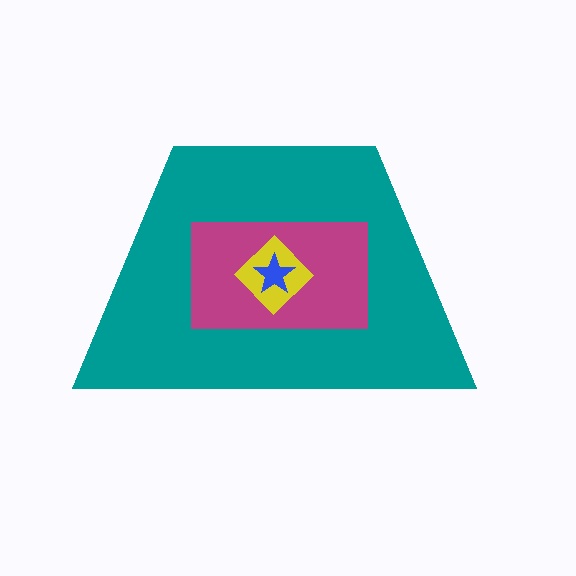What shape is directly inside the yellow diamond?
The blue star.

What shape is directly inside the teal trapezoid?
The magenta rectangle.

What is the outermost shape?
The teal trapezoid.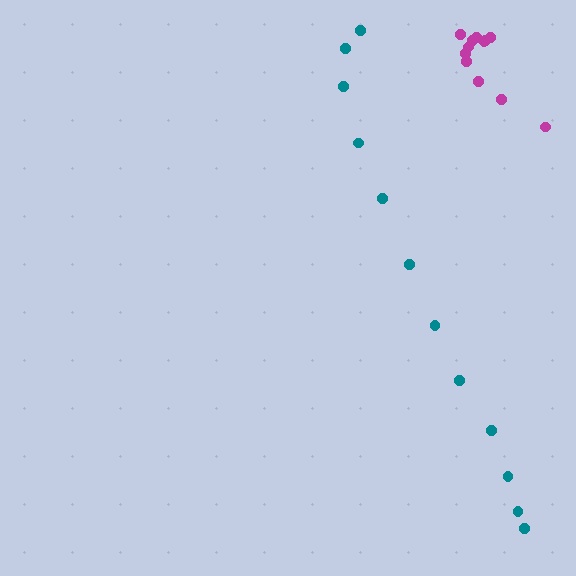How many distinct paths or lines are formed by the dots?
There are 2 distinct paths.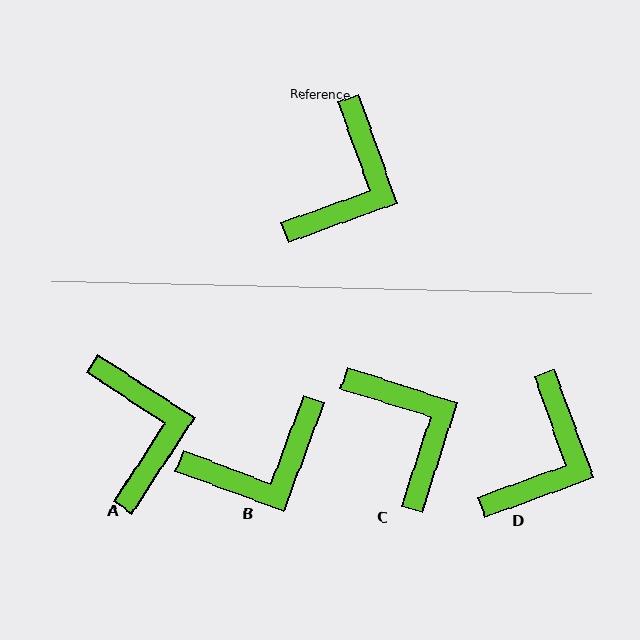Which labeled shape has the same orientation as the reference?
D.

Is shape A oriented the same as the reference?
No, it is off by about 37 degrees.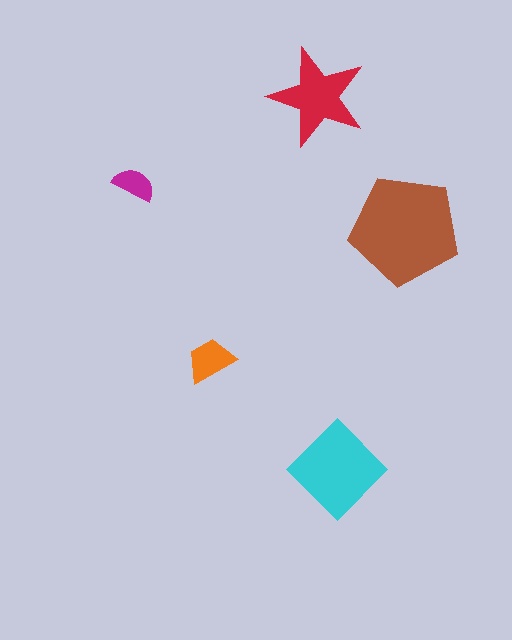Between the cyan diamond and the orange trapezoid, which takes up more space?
The cyan diamond.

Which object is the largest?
The brown pentagon.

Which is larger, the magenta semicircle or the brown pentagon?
The brown pentagon.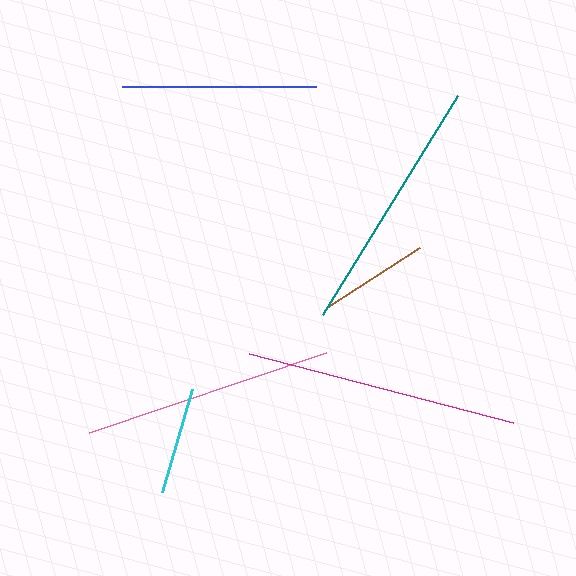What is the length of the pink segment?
The pink segment is approximately 250 pixels long.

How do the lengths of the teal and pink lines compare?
The teal and pink lines are approximately the same length.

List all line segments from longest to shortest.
From longest to shortest: magenta, teal, pink, blue, brown, cyan.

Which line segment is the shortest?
The cyan line is the shortest at approximately 107 pixels.